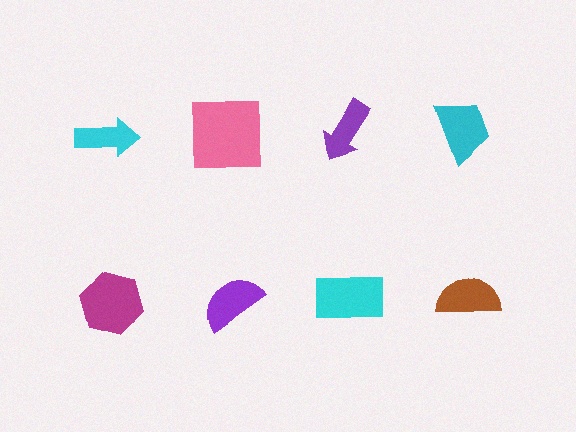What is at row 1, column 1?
A cyan arrow.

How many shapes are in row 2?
4 shapes.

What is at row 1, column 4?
A cyan trapezoid.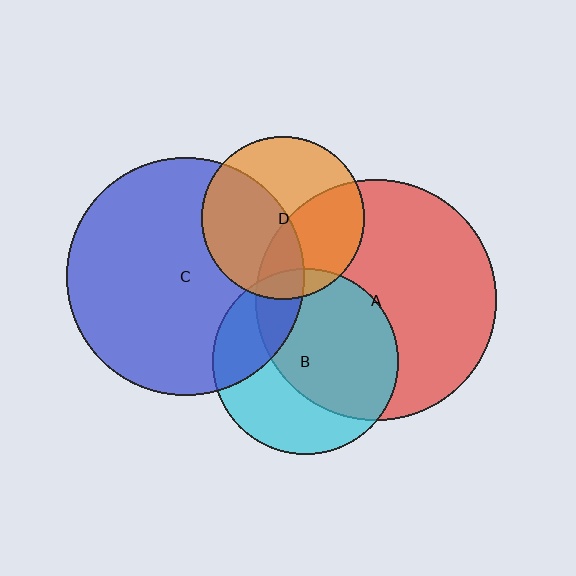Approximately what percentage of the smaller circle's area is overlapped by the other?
Approximately 60%.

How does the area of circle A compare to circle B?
Approximately 1.7 times.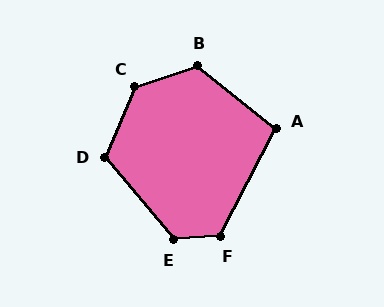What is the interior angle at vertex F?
Approximately 121 degrees (obtuse).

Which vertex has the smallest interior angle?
A, at approximately 101 degrees.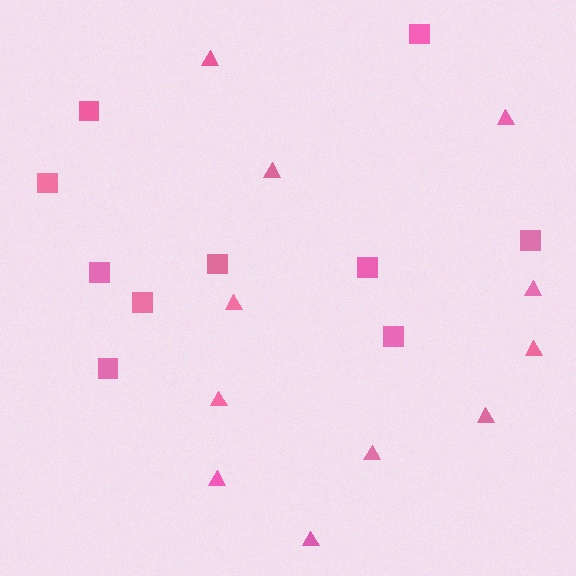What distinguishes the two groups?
There are 2 groups: one group of triangles (11) and one group of squares (10).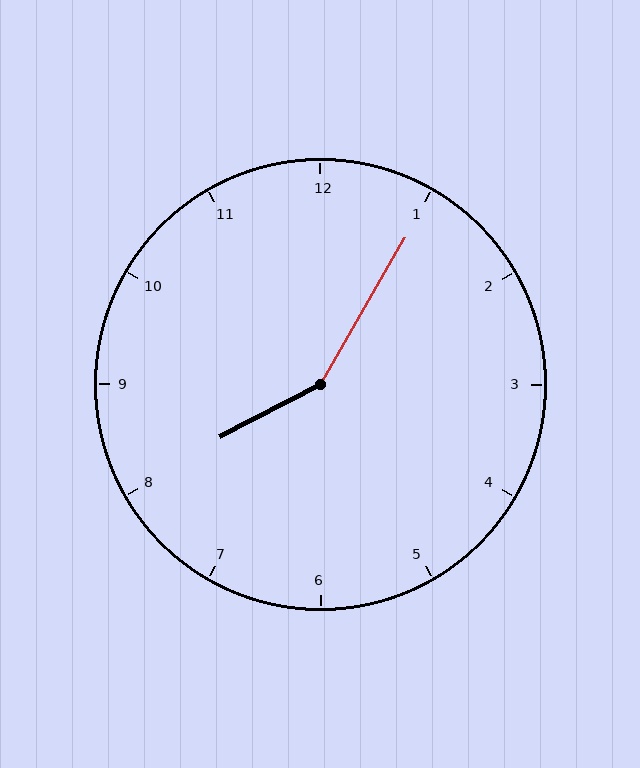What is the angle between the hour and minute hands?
Approximately 148 degrees.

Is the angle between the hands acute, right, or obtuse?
It is obtuse.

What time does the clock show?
8:05.